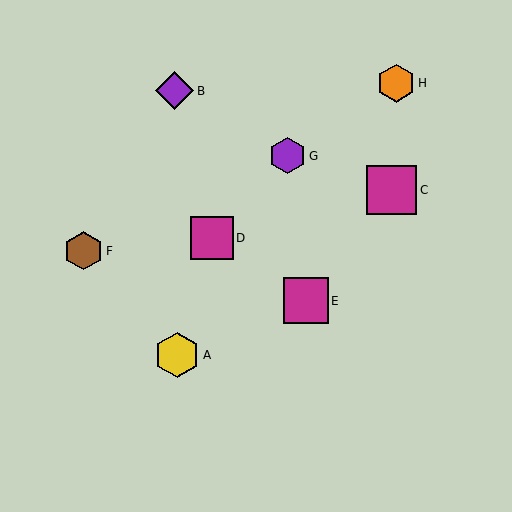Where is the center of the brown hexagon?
The center of the brown hexagon is at (83, 251).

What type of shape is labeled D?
Shape D is a magenta square.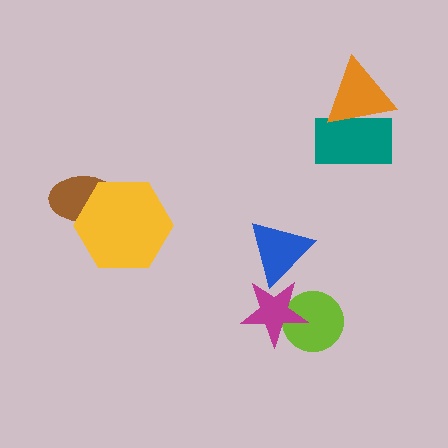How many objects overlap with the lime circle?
1 object overlaps with the lime circle.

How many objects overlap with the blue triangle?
1 object overlaps with the blue triangle.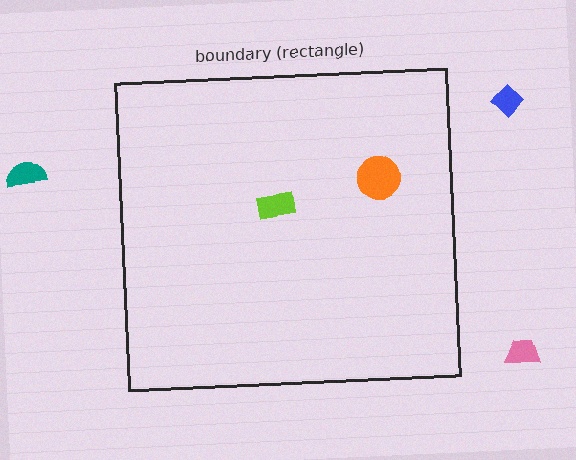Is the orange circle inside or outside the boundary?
Inside.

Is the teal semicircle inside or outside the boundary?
Outside.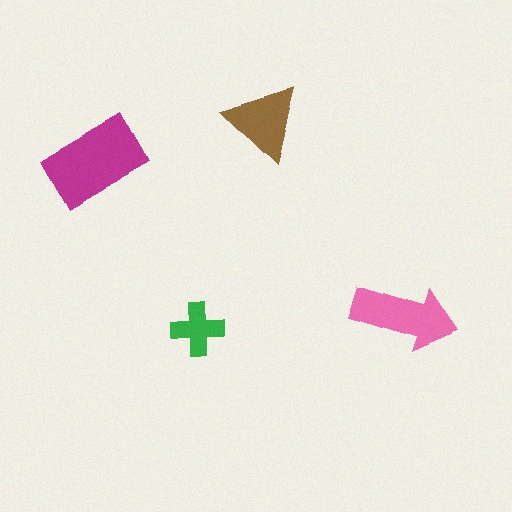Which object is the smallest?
The green cross.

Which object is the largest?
The magenta rectangle.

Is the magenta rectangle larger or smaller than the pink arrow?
Larger.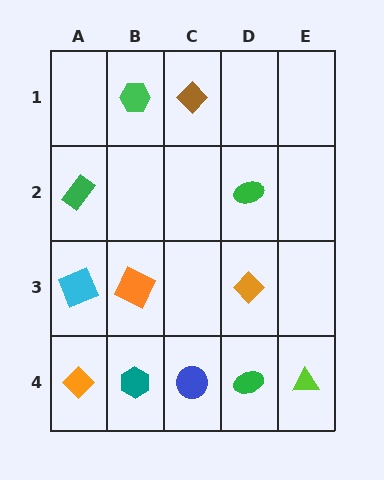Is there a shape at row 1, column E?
No, that cell is empty.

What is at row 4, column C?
A blue circle.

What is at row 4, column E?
A lime triangle.